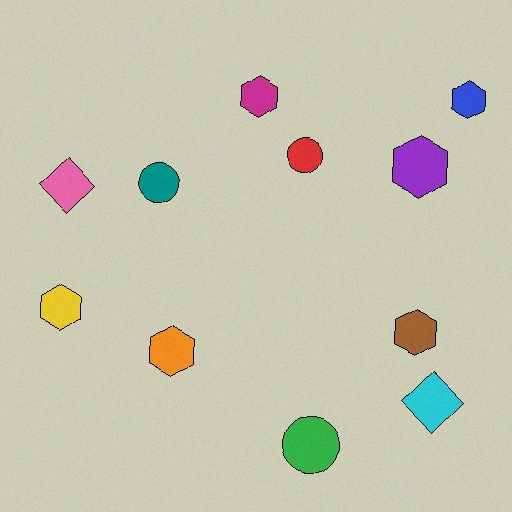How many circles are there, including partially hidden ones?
There are 3 circles.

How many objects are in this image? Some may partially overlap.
There are 11 objects.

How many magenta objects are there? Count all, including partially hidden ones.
There is 1 magenta object.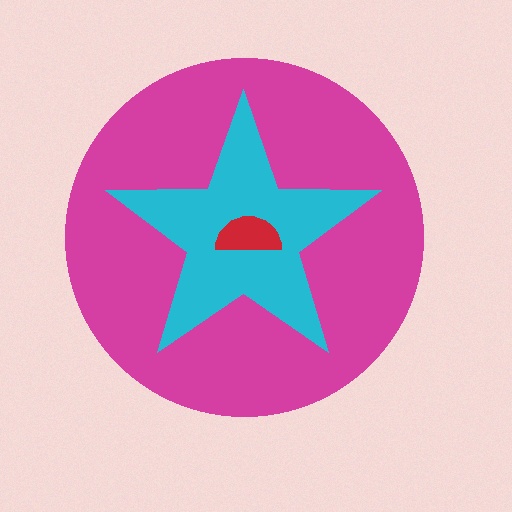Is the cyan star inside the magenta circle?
Yes.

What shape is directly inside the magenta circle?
The cyan star.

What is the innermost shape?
The red semicircle.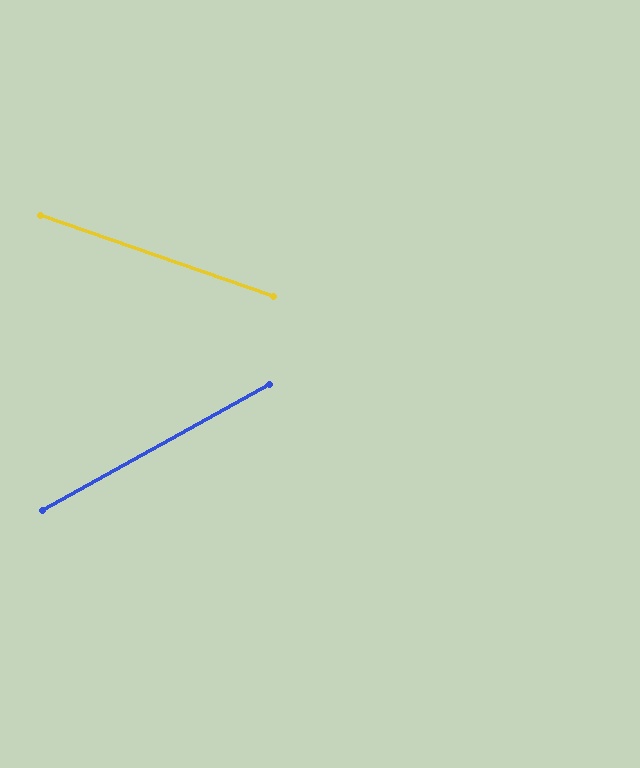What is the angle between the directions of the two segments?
Approximately 48 degrees.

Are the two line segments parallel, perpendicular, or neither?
Neither parallel nor perpendicular — they differ by about 48°.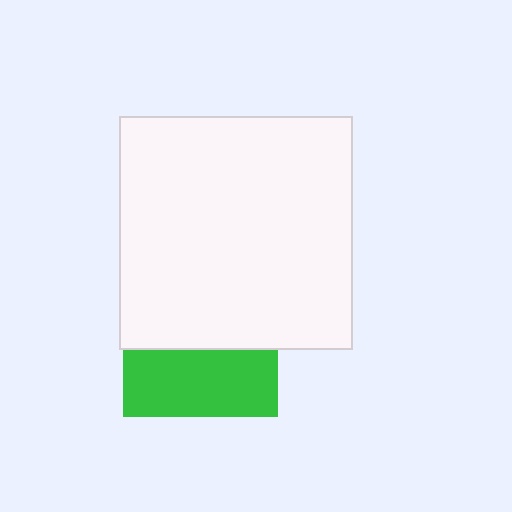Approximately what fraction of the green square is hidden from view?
Roughly 56% of the green square is hidden behind the white square.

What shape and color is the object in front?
The object in front is a white square.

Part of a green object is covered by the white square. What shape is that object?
It is a square.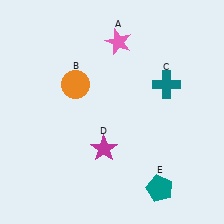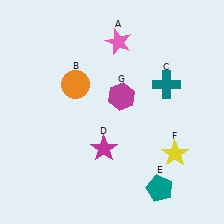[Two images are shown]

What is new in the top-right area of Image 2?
A magenta hexagon (G) was added in the top-right area of Image 2.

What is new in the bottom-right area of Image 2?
A yellow star (F) was added in the bottom-right area of Image 2.